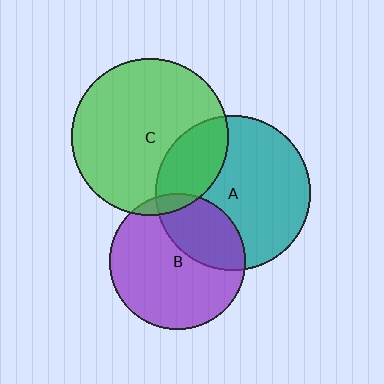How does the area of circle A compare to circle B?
Approximately 1.3 times.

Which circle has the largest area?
Circle C (green).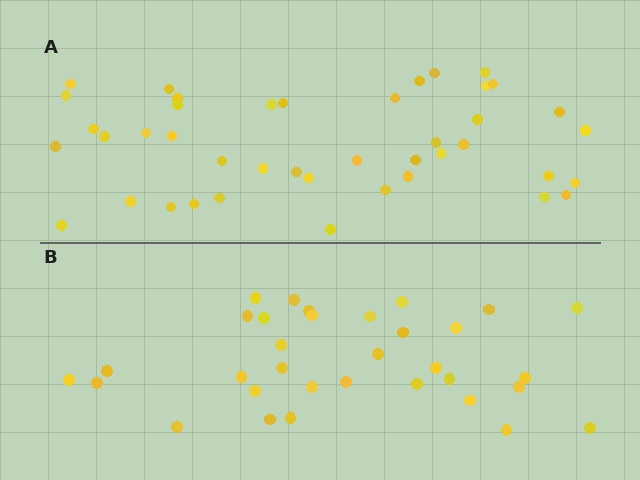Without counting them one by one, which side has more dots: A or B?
Region A (the top region) has more dots.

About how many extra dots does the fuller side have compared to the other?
Region A has roughly 8 or so more dots than region B.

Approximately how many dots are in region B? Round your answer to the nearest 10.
About 30 dots. (The exact count is 33, which rounds to 30.)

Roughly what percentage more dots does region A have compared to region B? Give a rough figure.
About 25% more.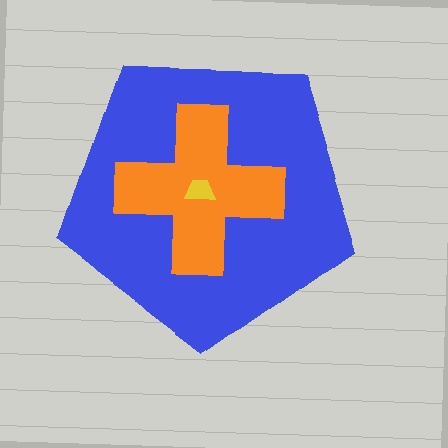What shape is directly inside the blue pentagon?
The orange cross.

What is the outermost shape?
The blue pentagon.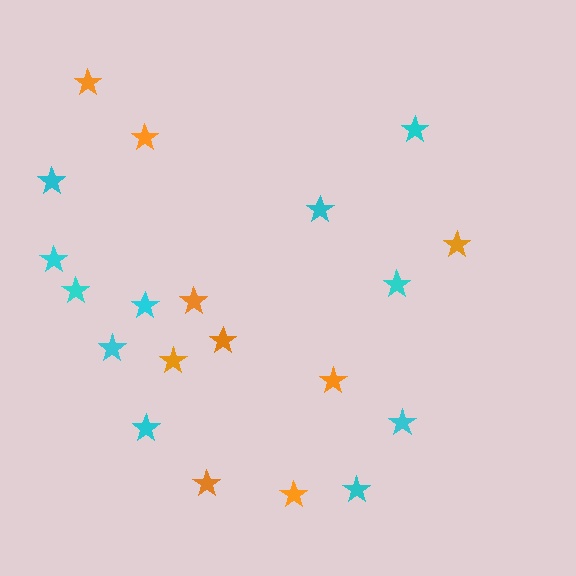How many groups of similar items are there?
There are 2 groups: one group of orange stars (9) and one group of cyan stars (11).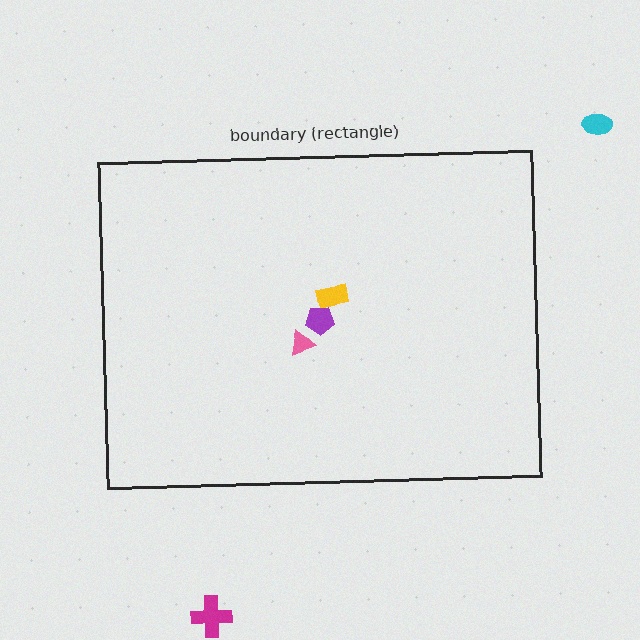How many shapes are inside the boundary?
3 inside, 2 outside.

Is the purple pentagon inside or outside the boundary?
Inside.